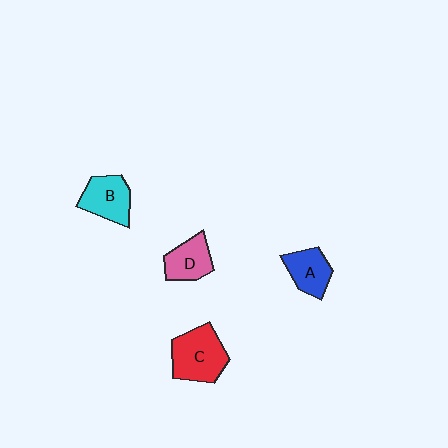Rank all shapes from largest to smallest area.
From largest to smallest: C (red), B (cyan), D (pink), A (blue).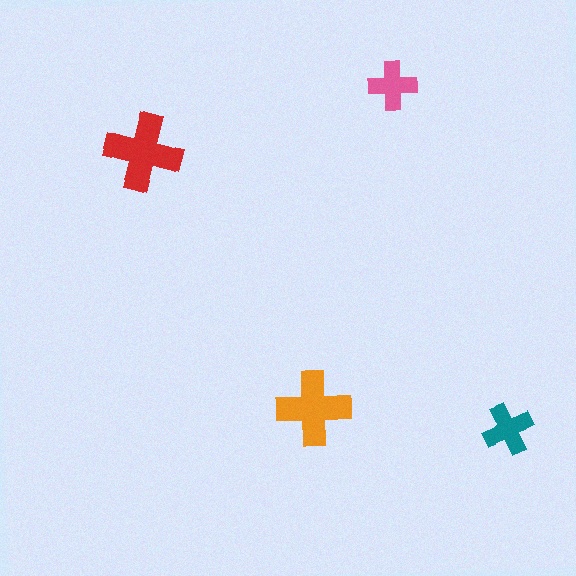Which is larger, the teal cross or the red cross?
The red one.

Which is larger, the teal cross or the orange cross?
The orange one.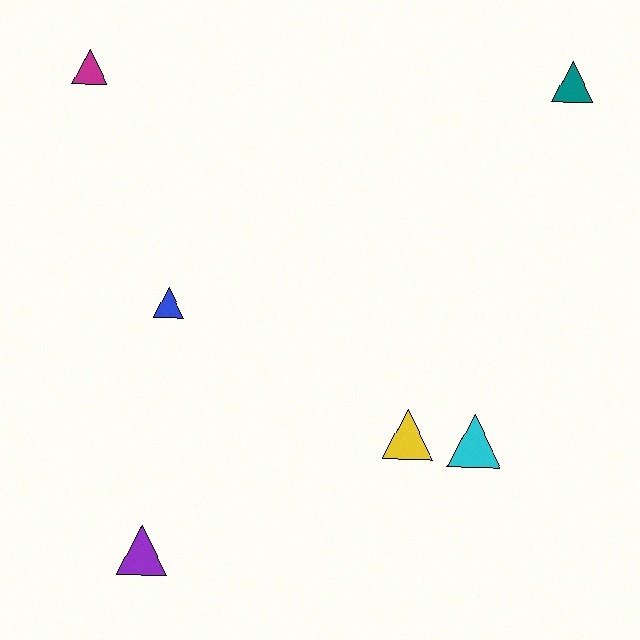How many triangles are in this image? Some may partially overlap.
There are 6 triangles.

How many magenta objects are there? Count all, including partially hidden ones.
There is 1 magenta object.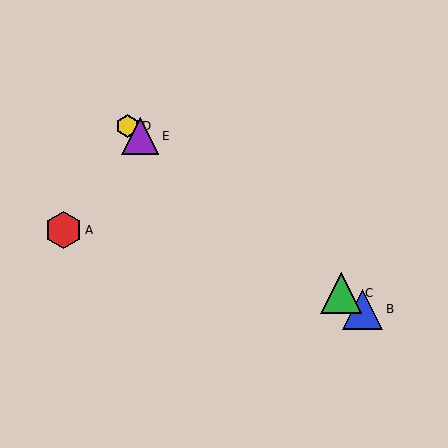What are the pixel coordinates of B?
Object B is at (363, 309).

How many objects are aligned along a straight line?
4 objects (B, C, D, E) are aligned along a straight line.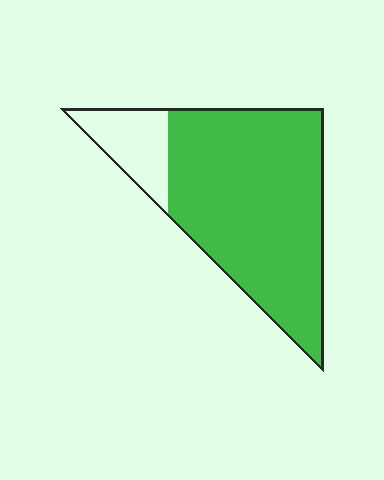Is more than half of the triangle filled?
Yes.